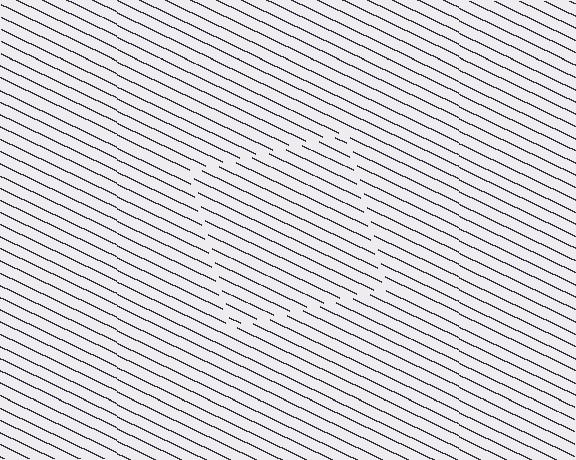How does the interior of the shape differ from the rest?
The interior of the shape contains the same grating, shifted by half a period — the contour is defined by the phase discontinuity where line-ends from the inner and outer gratings abut.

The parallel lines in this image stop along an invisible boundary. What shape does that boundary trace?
An illusory square. The interior of the shape contains the same grating, shifted by half a period — the contour is defined by the phase discontinuity where line-ends from the inner and outer gratings abut.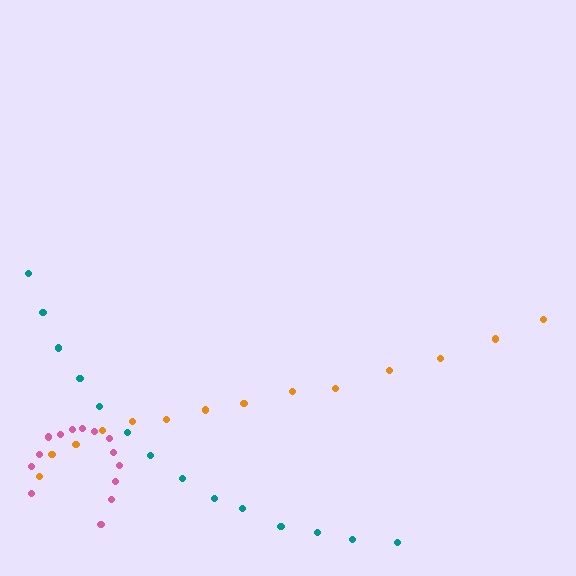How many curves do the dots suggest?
There are 3 distinct paths.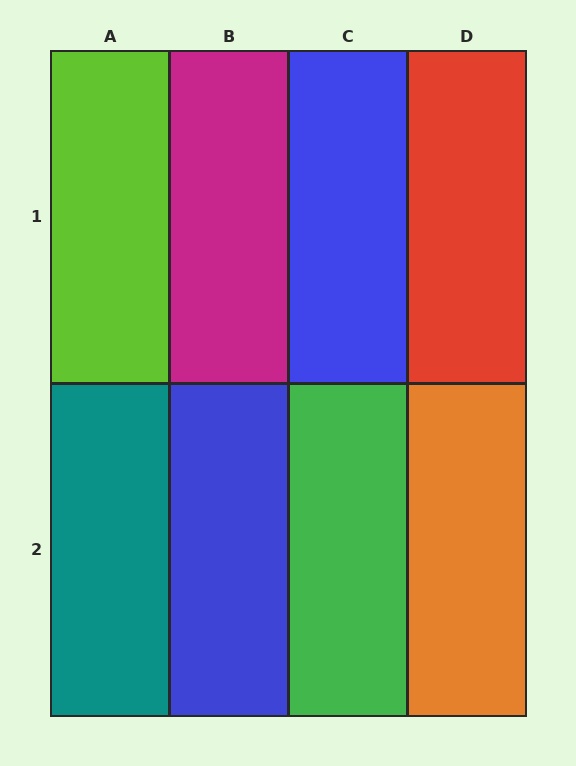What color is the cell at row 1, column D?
Red.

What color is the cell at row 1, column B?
Magenta.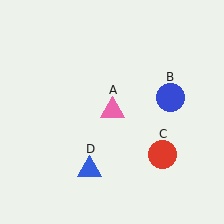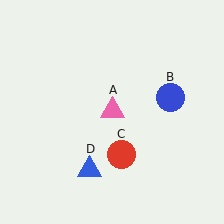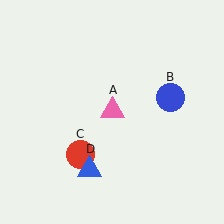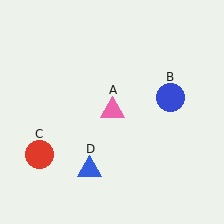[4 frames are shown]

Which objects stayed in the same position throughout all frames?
Pink triangle (object A) and blue circle (object B) and blue triangle (object D) remained stationary.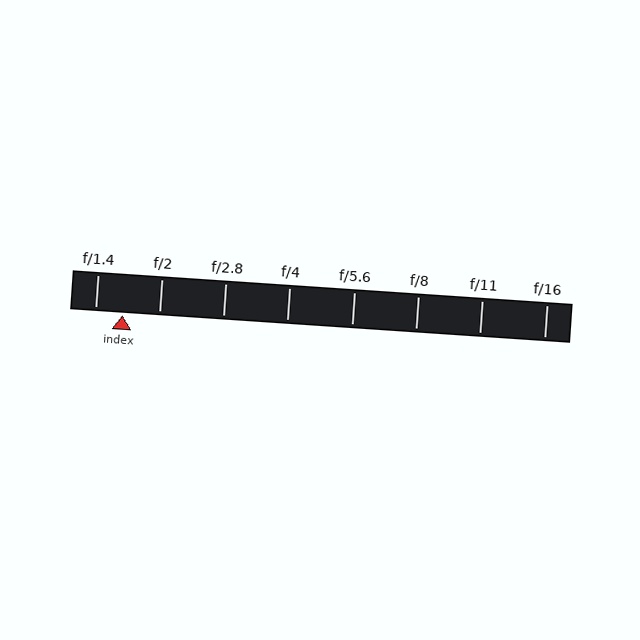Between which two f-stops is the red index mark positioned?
The index mark is between f/1.4 and f/2.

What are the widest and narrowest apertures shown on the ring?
The widest aperture shown is f/1.4 and the narrowest is f/16.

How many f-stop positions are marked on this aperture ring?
There are 8 f-stop positions marked.